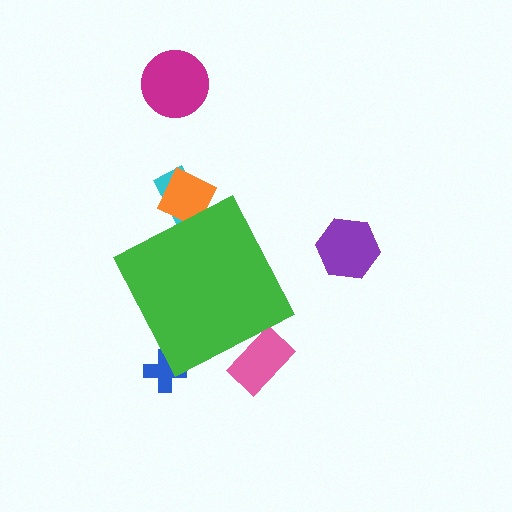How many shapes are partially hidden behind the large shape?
4 shapes are partially hidden.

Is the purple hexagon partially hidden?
No, the purple hexagon is fully visible.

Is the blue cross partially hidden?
Yes, the blue cross is partially hidden behind the green diamond.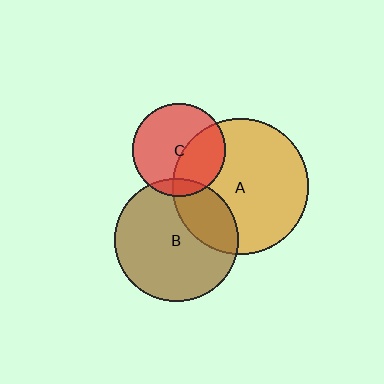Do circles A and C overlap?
Yes.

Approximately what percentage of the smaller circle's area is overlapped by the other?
Approximately 40%.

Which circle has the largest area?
Circle A (orange).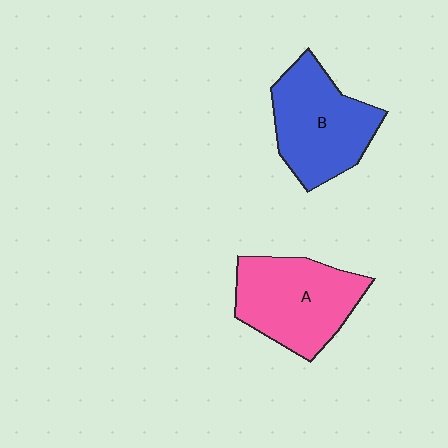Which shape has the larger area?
Shape A (pink).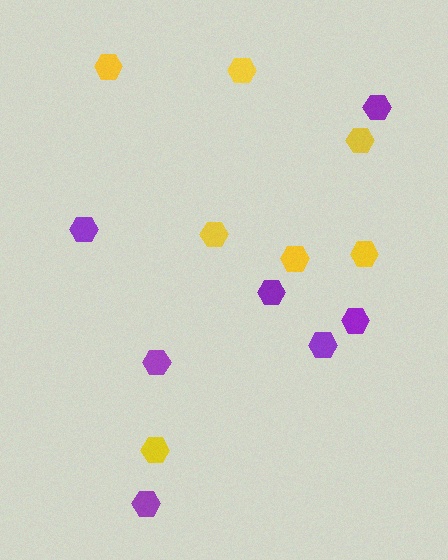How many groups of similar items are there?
There are 2 groups: one group of purple hexagons (7) and one group of yellow hexagons (7).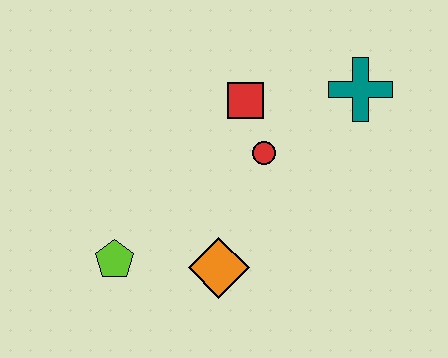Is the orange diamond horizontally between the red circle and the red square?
No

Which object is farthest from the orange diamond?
The teal cross is farthest from the orange diamond.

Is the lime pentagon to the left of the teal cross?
Yes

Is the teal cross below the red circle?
No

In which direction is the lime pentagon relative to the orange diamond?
The lime pentagon is to the left of the orange diamond.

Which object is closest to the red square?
The red circle is closest to the red square.